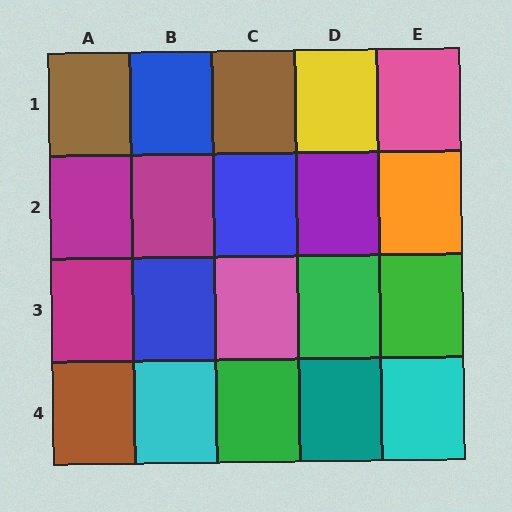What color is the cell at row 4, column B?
Cyan.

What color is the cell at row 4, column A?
Brown.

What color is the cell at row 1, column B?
Blue.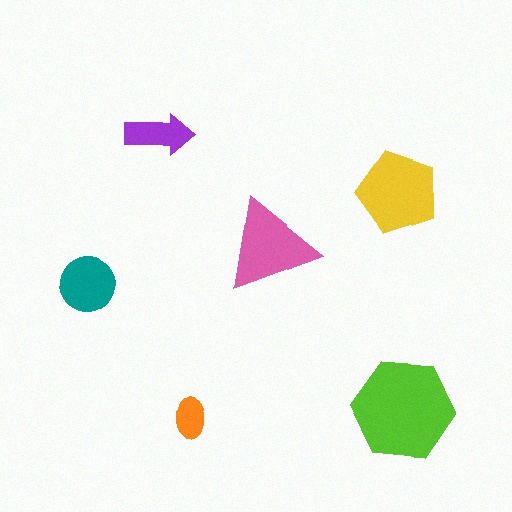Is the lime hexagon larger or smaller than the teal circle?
Larger.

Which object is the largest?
The lime hexagon.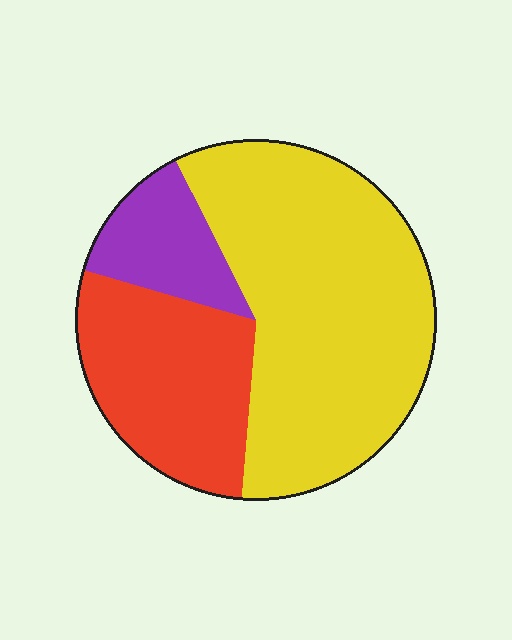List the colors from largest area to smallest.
From largest to smallest: yellow, red, purple.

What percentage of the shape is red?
Red takes up between a quarter and a half of the shape.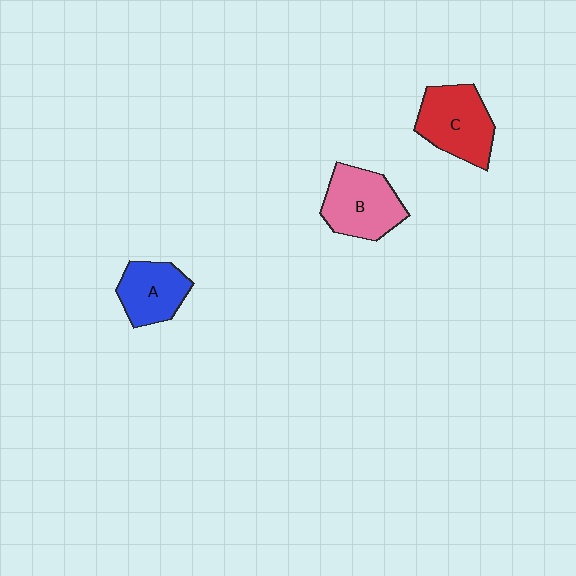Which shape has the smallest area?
Shape A (blue).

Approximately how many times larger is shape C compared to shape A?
Approximately 1.3 times.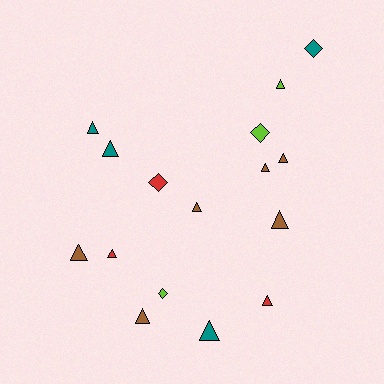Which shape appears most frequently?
Triangle, with 12 objects.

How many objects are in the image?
There are 16 objects.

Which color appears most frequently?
Brown, with 6 objects.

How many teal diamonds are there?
There is 1 teal diamond.